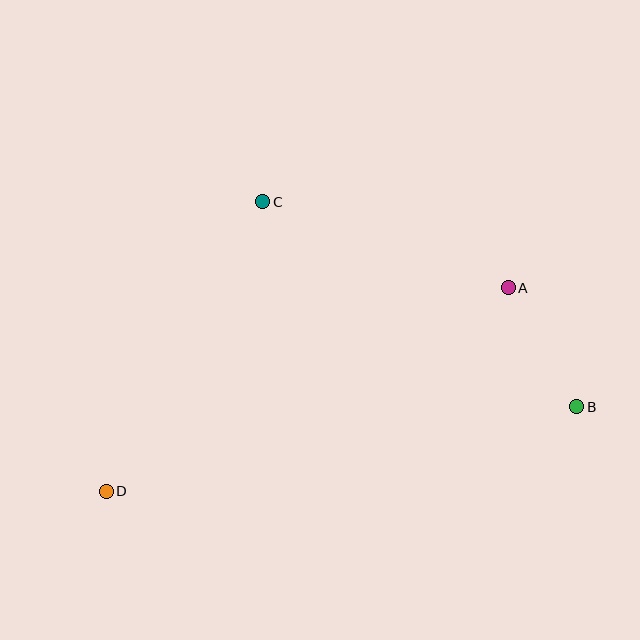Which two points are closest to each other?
Points A and B are closest to each other.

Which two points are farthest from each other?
Points B and D are farthest from each other.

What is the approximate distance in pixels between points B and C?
The distance between B and C is approximately 375 pixels.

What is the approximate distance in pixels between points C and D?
The distance between C and D is approximately 329 pixels.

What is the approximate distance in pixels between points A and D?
The distance between A and D is approximately 450 pixels.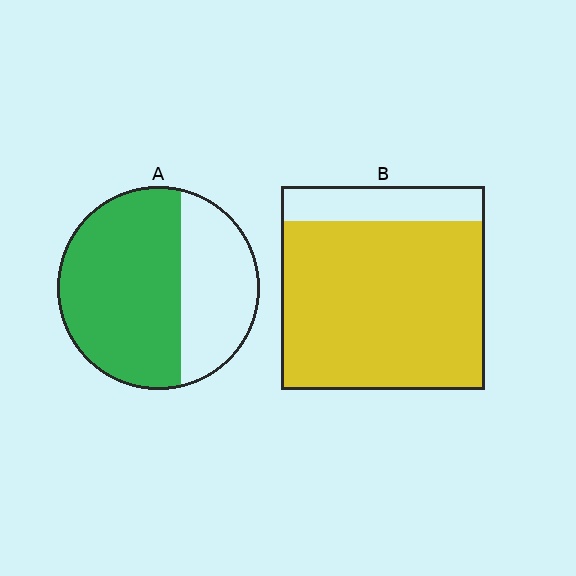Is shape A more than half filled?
Yes.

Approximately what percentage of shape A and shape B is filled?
A is approximately 65% and B is approximately 85%.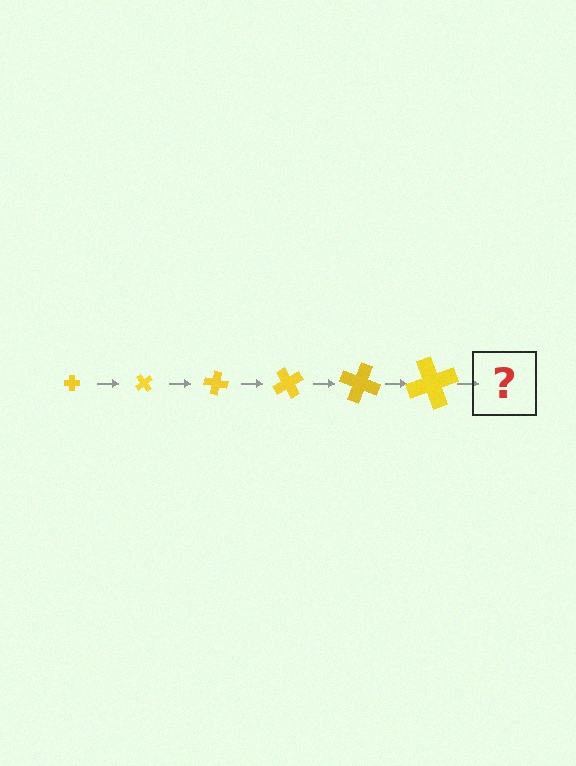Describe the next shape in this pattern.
It should be a cross, larger than the previous one and rotated 300 degrees from the start.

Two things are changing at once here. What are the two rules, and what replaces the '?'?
The two rules are that the cross grows larger each step and it rotates 50 degrees each step. The '?' should be a cross, larger than the previous one and rotated 300 degrees from the start.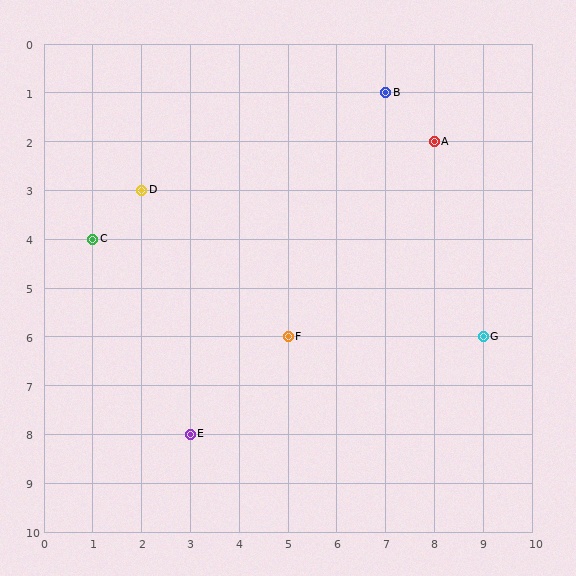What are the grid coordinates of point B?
Point B is at grid coordinates (7, 1).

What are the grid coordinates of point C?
Point C is at grid coordinates (1, 4).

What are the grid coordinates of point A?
Point A is at grid coordinates (8, 2).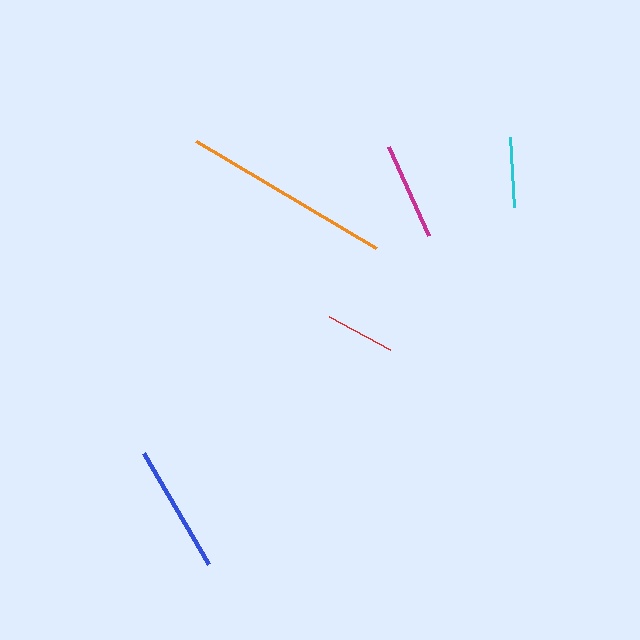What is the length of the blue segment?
The blue segment is approximately 129 pixels long.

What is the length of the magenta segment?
The magenta segment is approximately 98 pixels long.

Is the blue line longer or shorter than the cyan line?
The blue line is longer than the cyan line.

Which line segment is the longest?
The orange line is the longest at approximately 209 pixels.